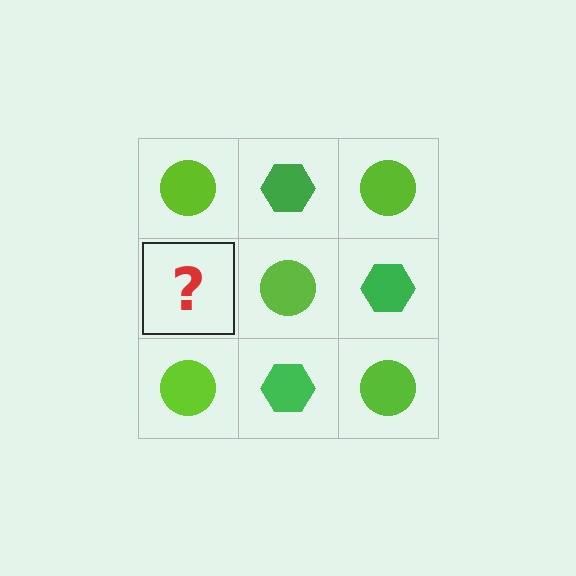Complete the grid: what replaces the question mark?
The question mark should be replaced with a green hexagon.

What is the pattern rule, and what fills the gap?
The rule is that it alternates lime circle and green hexagon in a checkerboard pattern. The gap should be filled with a green hexagon.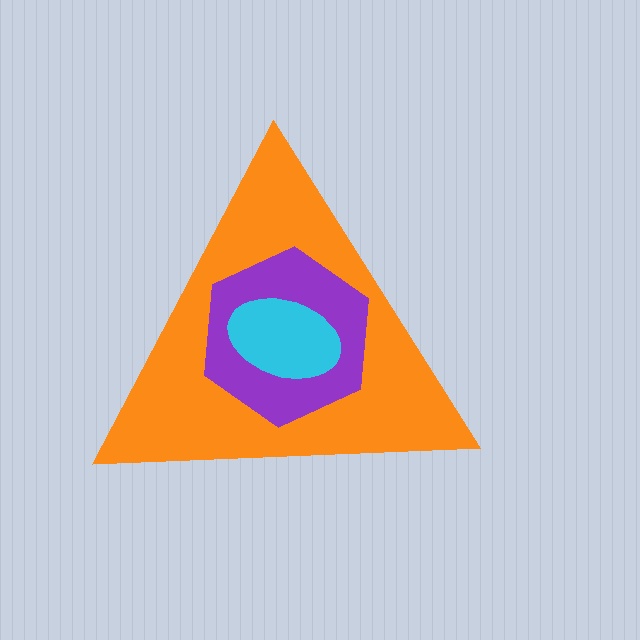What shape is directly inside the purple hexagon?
The cyan ellipse.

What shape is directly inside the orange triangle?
The purple hexagon.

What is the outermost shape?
The orange triangle.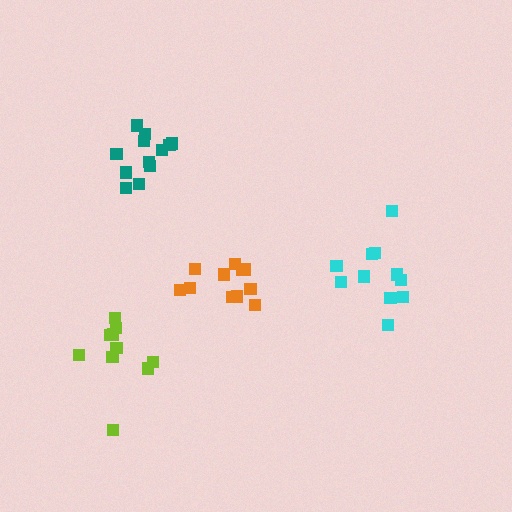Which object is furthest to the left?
The lime cluster is leftmost.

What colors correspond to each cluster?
The clusters are colored: orange, teal, cyan, lime.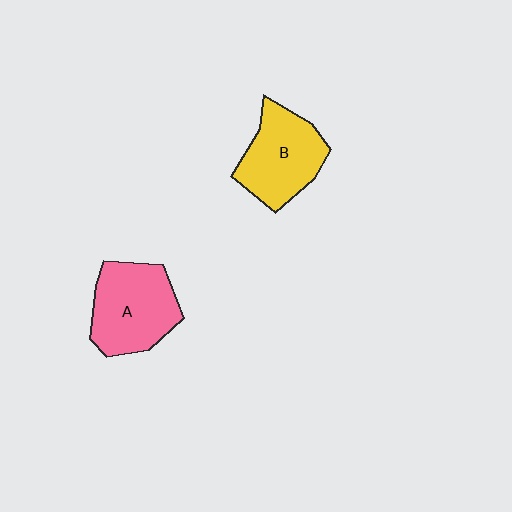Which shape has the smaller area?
Shape B (yellow).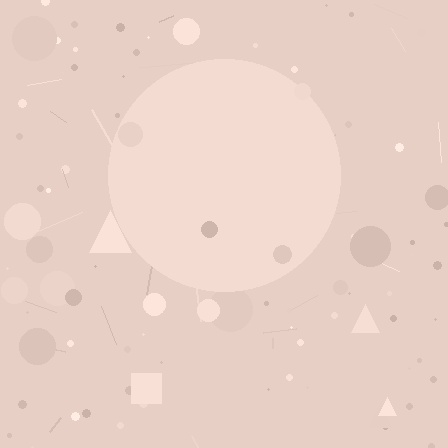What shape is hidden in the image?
A circle is hidden in the image.